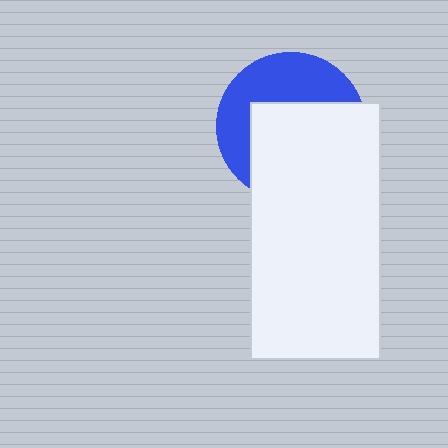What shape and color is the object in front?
The object in front is a white rectangle.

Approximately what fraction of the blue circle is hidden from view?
Roughly 58% of the blue circle is hidden behind the white rectangle.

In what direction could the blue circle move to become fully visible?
The blue circle could move up. That would shift it out from behind the white rectangle entirely.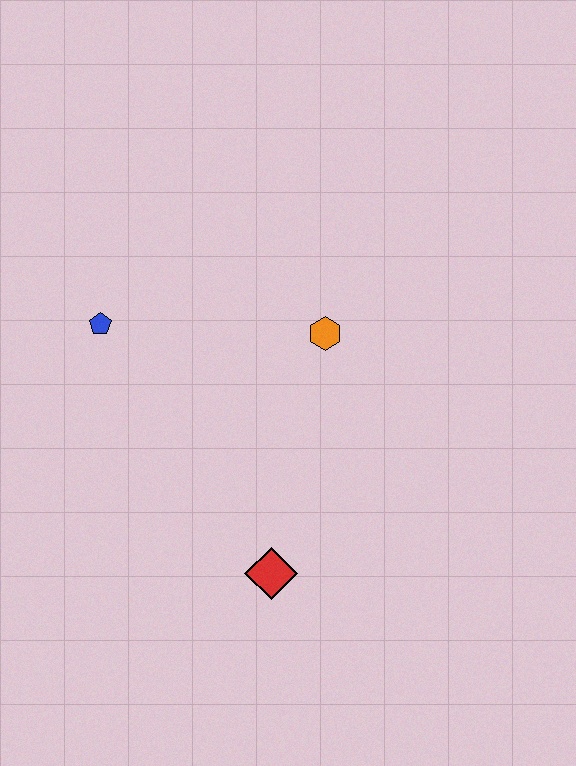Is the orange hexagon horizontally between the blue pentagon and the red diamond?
No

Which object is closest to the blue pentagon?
The orange hexagon is closest to the blue pentagon.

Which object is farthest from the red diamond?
The blue pentagon is farthest from the red diamond.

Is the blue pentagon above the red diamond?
Yes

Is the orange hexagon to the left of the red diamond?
No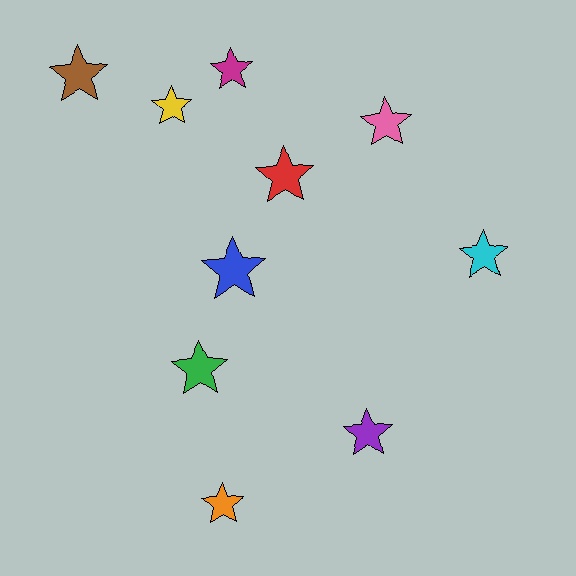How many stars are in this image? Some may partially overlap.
There are 10 stars.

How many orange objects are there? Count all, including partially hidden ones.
There is 1 orange object.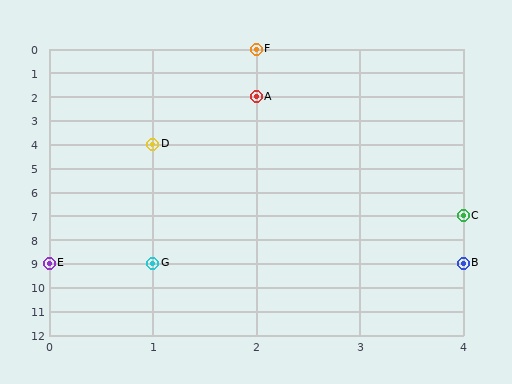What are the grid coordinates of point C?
Point C is at grid coordinates (4, 7).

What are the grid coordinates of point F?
Point F is at grid coordinates (2, 0).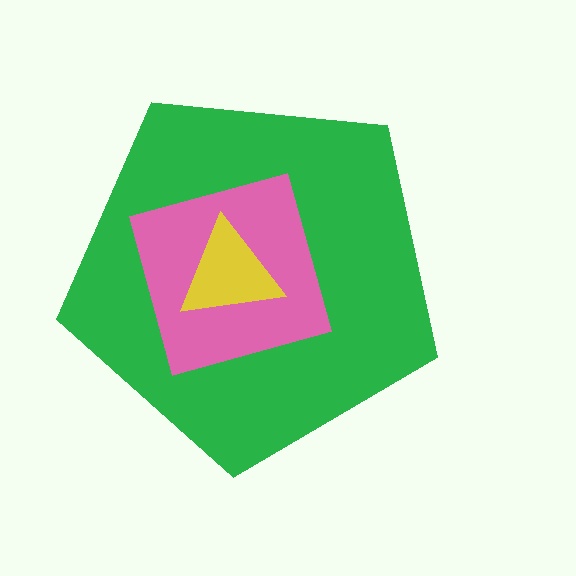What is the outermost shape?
The green pentagon.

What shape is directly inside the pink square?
The yellow triangle.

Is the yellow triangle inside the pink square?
Yes.